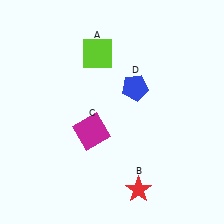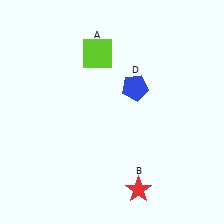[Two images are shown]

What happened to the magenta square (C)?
The magenta square (C) was removed in Image 2. It was in the bottom-left area of Image 1.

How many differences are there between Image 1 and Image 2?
There is 1 difference between the two images.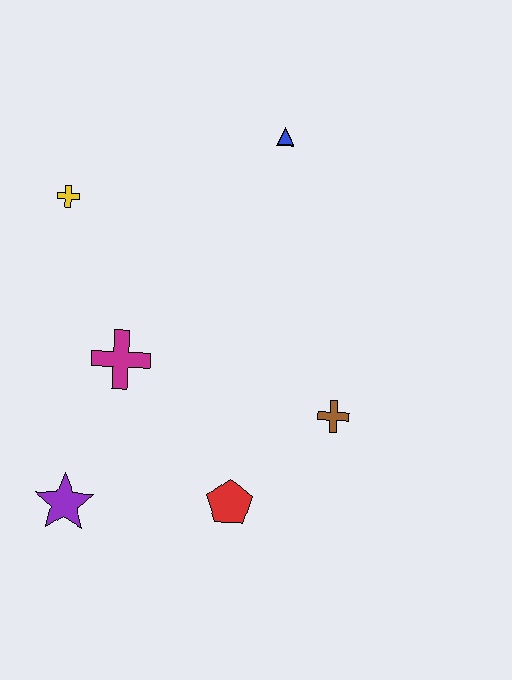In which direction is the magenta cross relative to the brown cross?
The magenta cross is to the left of the brown cross.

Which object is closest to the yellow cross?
The magenta cross is closest to the yellow cross.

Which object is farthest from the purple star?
The blue triangle is farthest from the purple star.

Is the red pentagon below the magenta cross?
Yes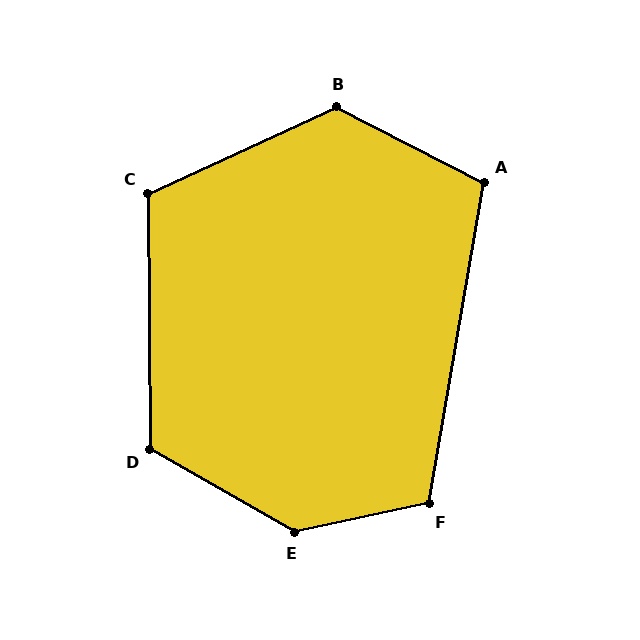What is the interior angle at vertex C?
Approximately 114 degrees (obtuse).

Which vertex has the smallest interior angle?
A, at approximately 108 degrees.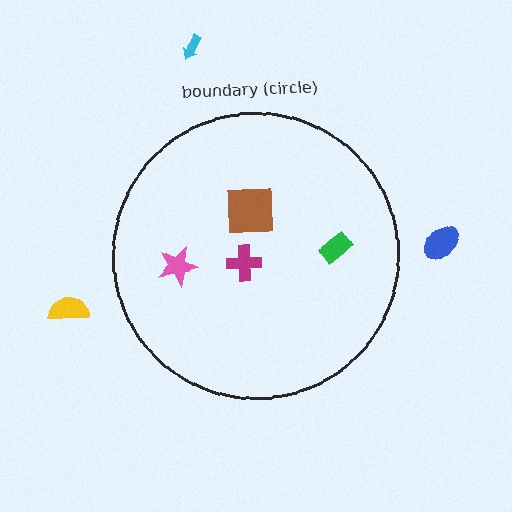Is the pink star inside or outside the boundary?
Inside.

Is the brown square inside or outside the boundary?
Inside.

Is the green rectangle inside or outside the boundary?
Inside.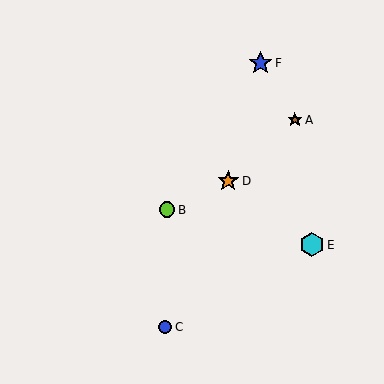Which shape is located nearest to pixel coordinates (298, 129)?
The brown star (labeled A) at (295, 120) is nearest to that location.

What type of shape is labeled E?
Shape E is a cyan hexagon.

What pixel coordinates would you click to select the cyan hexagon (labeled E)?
Click at (312, 245) to select the cyan hexagon E.